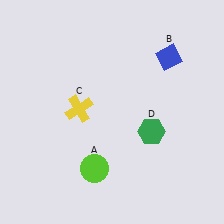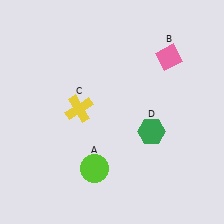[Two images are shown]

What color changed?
The diamond (B) changed from blue in Image 1 to pink in Image 2.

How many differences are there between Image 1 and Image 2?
There is 1 difference between the two images.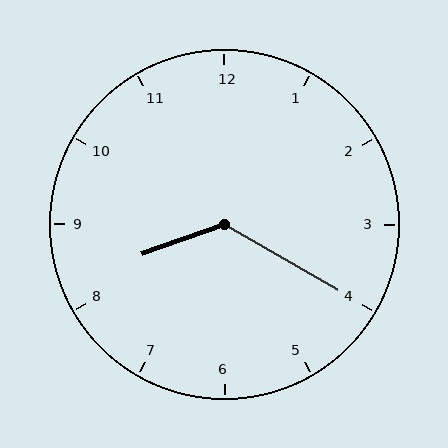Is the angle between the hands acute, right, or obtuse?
It is obtuse.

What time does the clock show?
8:20.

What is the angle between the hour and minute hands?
Approximately 130 degrees.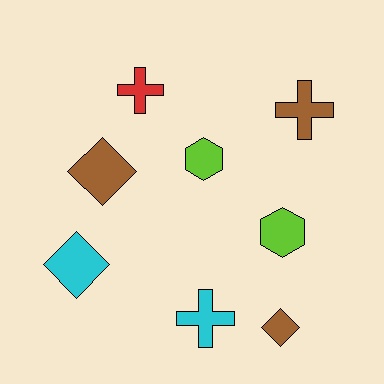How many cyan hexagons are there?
There are no cyan hexagons.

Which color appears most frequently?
Brown, with 3 objects.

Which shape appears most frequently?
Cross, with 3 objects.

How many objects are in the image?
There are 8 objects.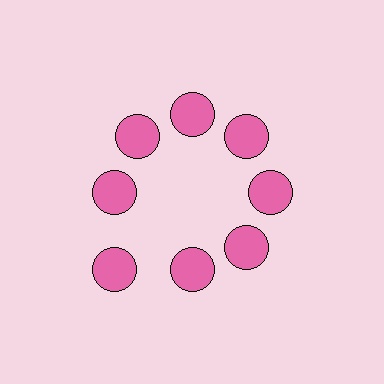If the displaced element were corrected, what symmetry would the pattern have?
It would have 8-fold rotational symmetry — the pattern would map onto itself every 45 degrees.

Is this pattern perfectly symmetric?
No. The 8 pink circles are arranged in a ring, but one element near the 8 o'clock position is pushed outward from the center, breaking the 8-fold rotational symmetry.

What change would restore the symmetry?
The symmetry would be restored by moving it inward, back onto the ring so that all 8 circles sit at equal angles and equal distance from the center.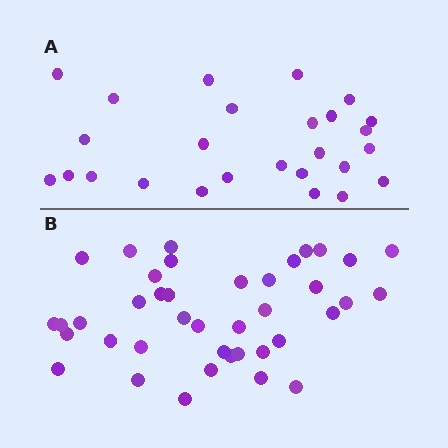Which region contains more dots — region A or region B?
Region B (the bottom region) has more dots.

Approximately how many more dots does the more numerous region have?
Region B has approximately 15 more dots than region A.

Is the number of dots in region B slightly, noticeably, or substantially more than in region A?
Region B has substantially more. The ratio is roughly 1.5 to 1.